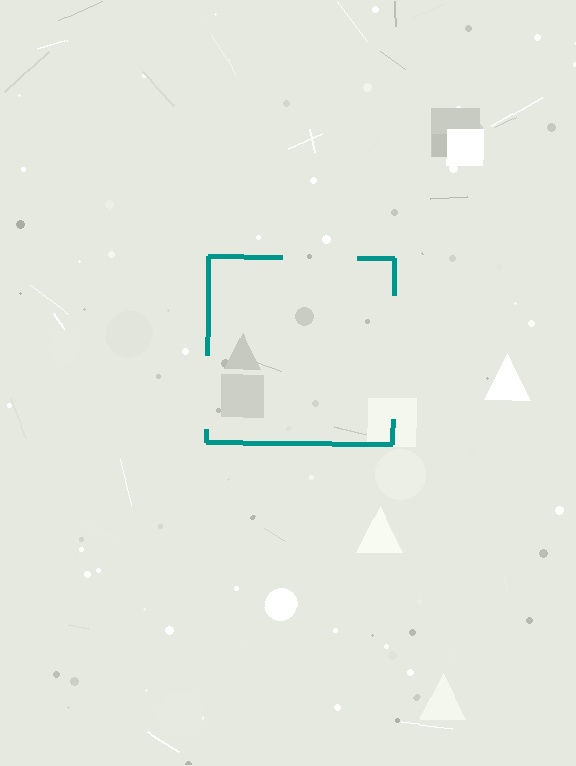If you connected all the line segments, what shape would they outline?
They would outline a square.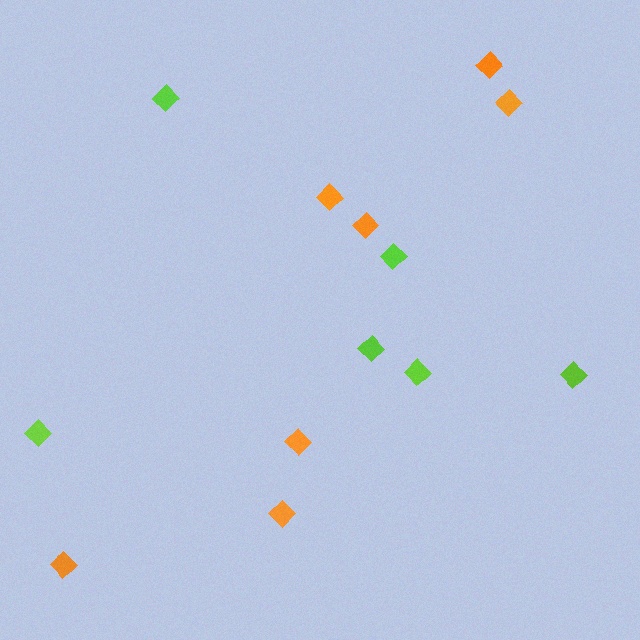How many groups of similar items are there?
There are 2 groups: one group of orange diamonds (7) and one group of lime diamonds (6).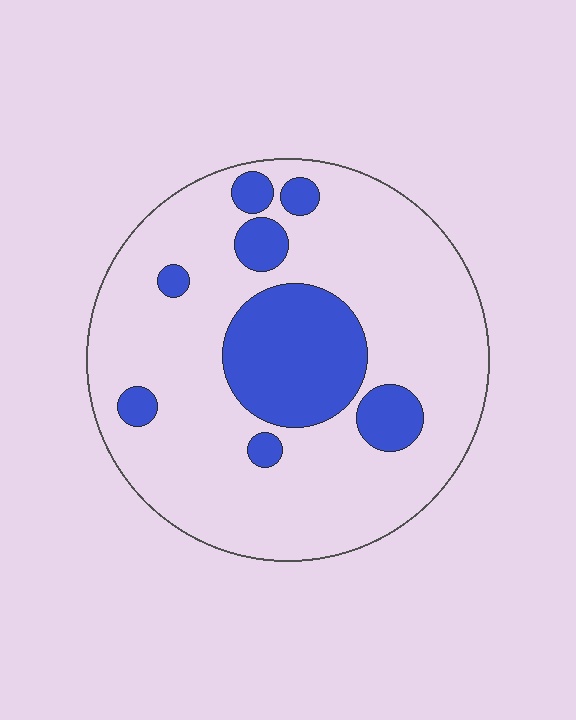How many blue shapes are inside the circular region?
8.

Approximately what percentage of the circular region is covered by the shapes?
Approximately 20%.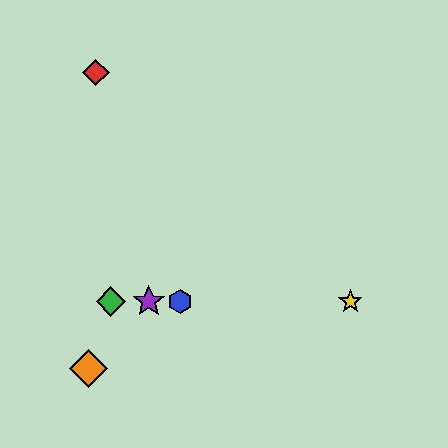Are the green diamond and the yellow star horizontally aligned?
Yes, both are at y≈302.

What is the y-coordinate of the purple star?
The purple star is at y≈302.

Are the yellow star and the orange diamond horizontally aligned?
No, the yellow star is at y≈302 and the orange diamond is at y≈369.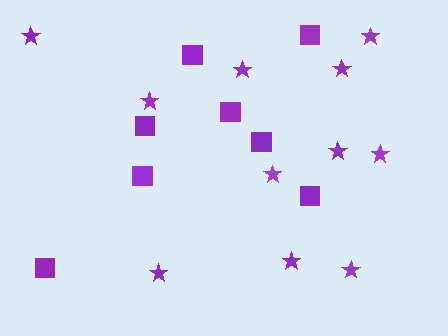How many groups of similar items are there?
There are 2 groups: one group of stars (11) and one group of squares (8).